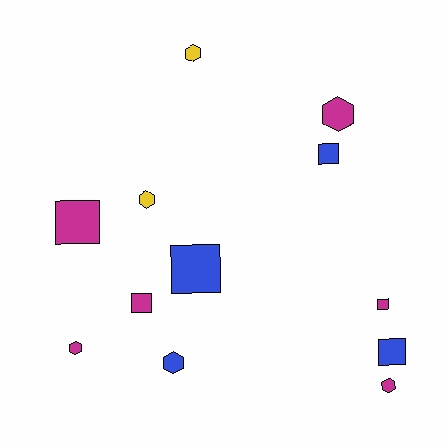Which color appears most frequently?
Magenta, with 6 objects.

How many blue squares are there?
There are 3 blue squares.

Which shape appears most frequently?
Square, with 6 objects.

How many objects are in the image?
There are 12 objects.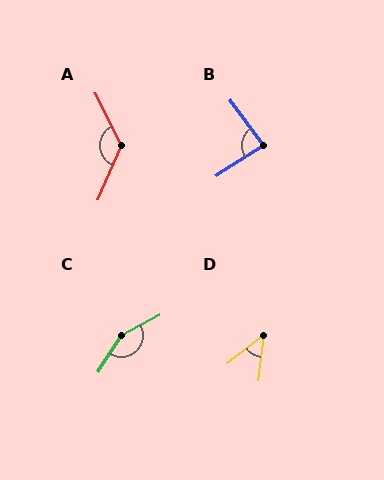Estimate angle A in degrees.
Approximately 129 degrees.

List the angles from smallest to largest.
D (46°), B (86°), A (129°), C (151°).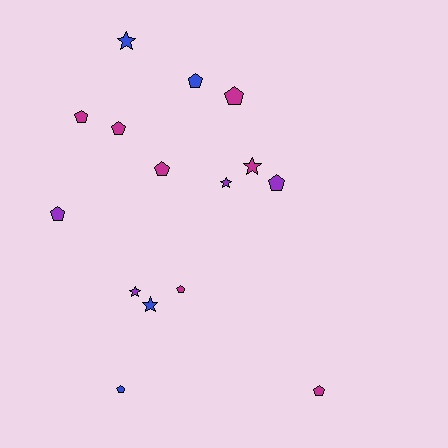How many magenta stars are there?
There is 1 magenta star.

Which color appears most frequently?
Magenta, with 7 objects.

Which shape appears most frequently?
Pentagon, with 10 objects.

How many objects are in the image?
There are 15 objects.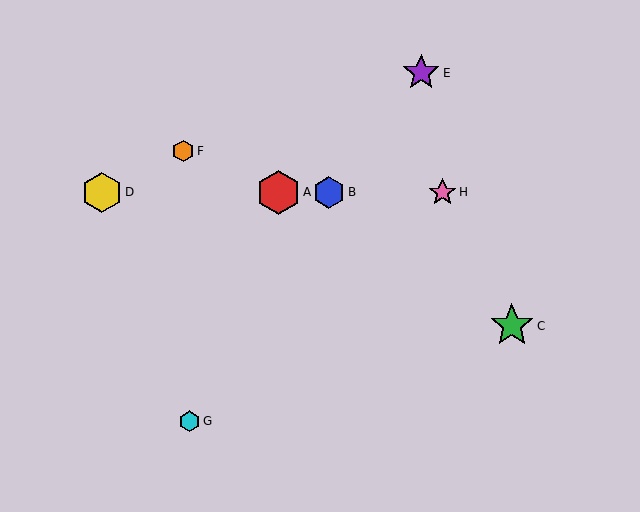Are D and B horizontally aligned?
Yes, both are at y≈192.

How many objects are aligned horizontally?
4 objects (A, B, D, H) are aligned horizontally.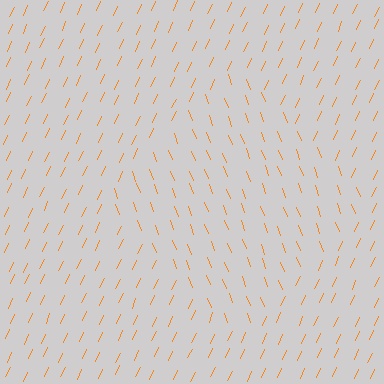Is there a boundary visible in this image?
Yes, there is a texture boundary formed by a change in line orientation.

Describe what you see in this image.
The image is filled with small orange line segments. A diamond region in the image has lines oriented differently from the surrounding lines, creating a visible texture boundary.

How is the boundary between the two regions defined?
The boundary is defined purely by a change in line orientation (approximately 45 degrees difference). All lines are the same color and thickness.